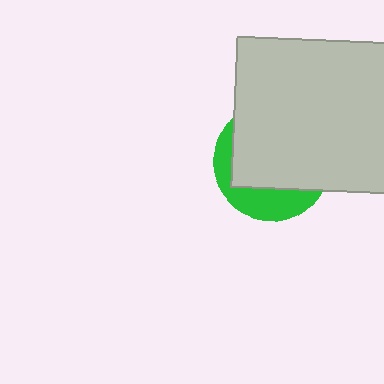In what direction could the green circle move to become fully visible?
The green circle could move toward the lower-left. That would shift it out from behind the light gray rectangle entirely.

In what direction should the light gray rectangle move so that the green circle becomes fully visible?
The light gray rectangle should move toward the upper-right. That is the shortest direction to clear the overlap and leave the green circle fully visible.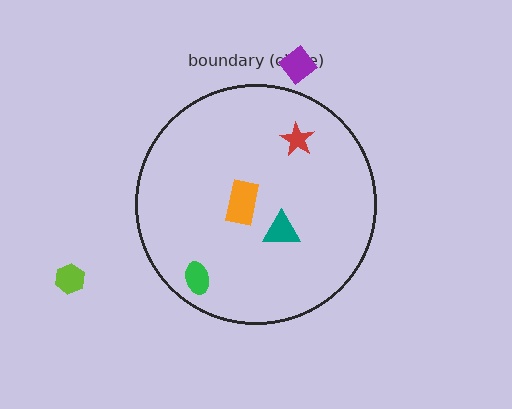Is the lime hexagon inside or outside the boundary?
Outside.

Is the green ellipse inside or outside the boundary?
Inside.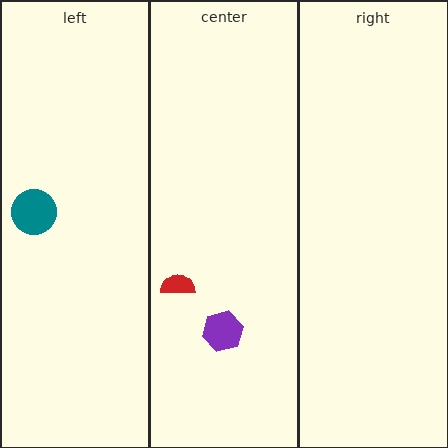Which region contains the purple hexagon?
The center region.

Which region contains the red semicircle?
The center region.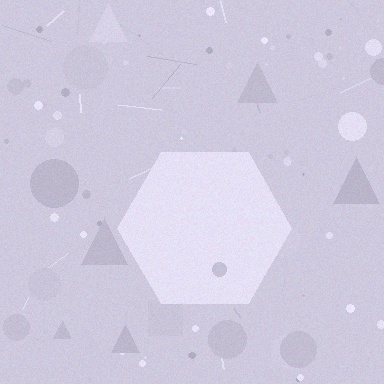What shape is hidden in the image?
A hexagon is hidden in the image.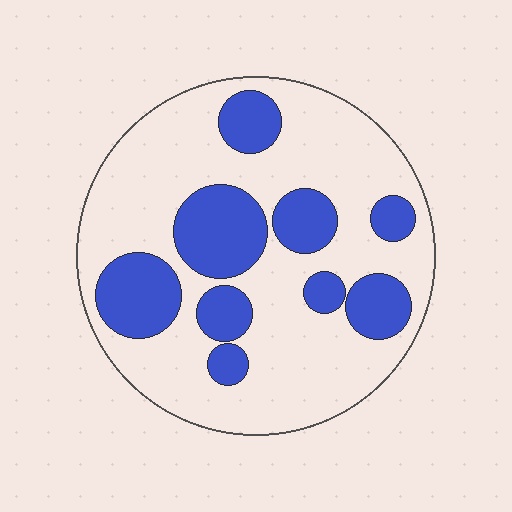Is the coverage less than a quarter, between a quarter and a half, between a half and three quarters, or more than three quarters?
Between a quarter and a half.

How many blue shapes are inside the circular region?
9.